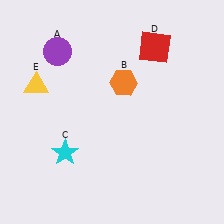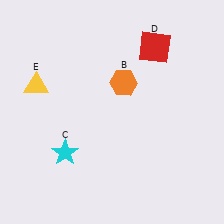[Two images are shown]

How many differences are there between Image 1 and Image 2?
There is 1 difference between the two images.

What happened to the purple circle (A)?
The purple circle (A) was removed in Image 2. It was in the top-left area of Image 1.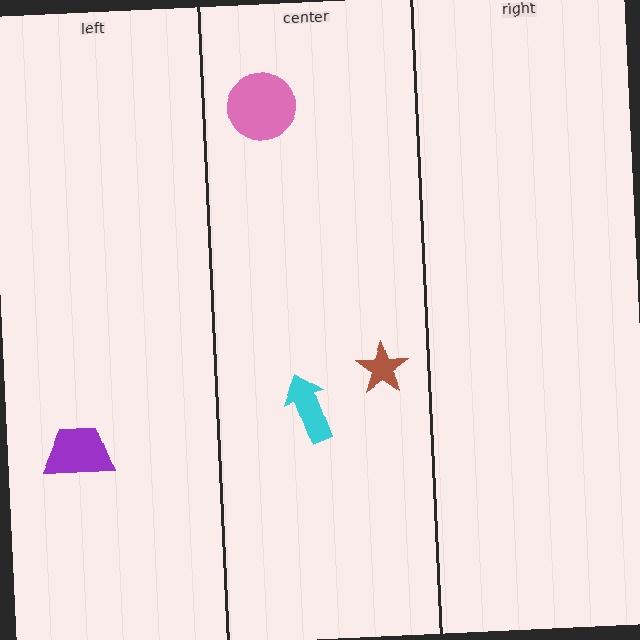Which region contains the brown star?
The center region.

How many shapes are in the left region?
1.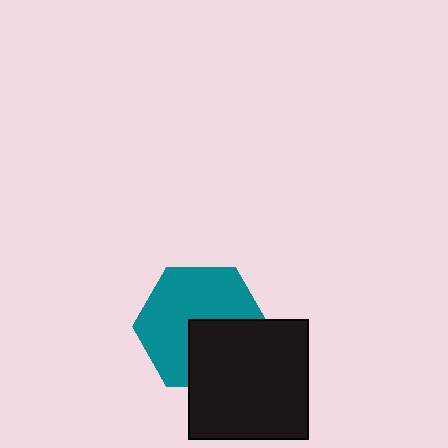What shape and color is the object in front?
The object in front is a black square.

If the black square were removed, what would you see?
You would see the complete teal hexagon.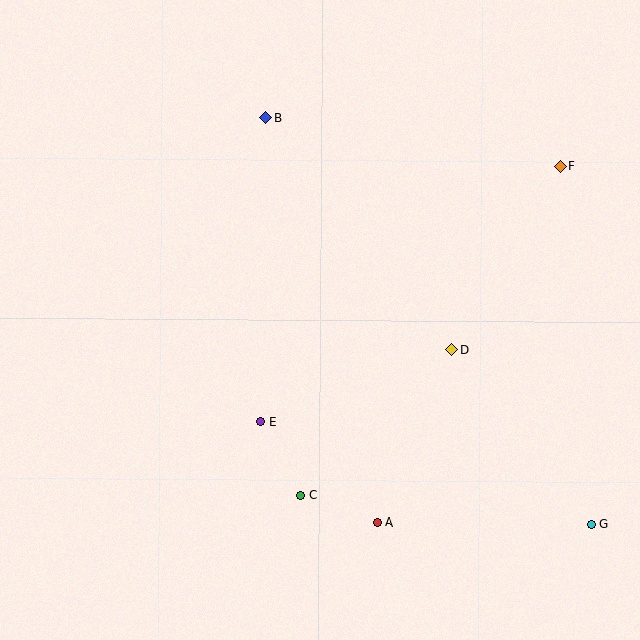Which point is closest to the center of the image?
Point E at (261, 422) is closest to the center.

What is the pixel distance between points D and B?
The distance between D and B is 297 pixels.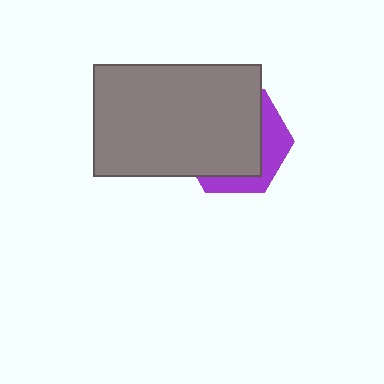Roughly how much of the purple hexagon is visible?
A small part of it is visible (roughly 31%).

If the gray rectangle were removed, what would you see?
You would see the complete purple hexagon.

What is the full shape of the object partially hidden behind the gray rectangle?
The partially hidden object is a purple hexagon.